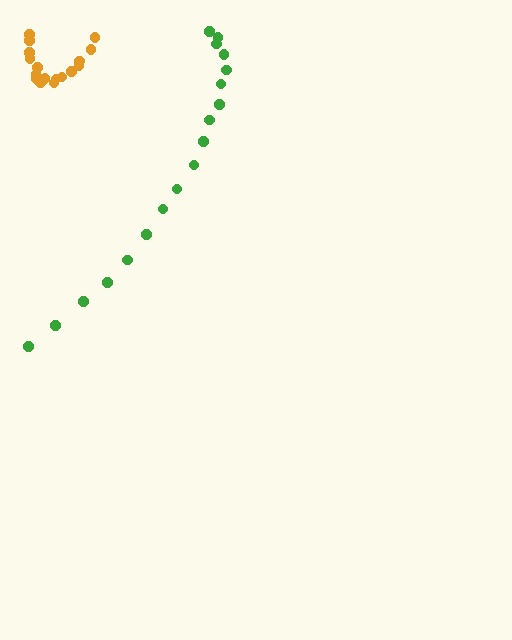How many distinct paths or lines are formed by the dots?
There are 2 distinct paths.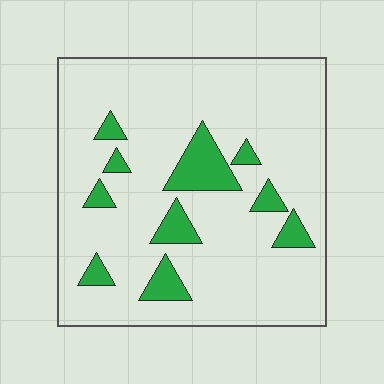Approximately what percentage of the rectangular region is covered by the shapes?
Approximately 15%.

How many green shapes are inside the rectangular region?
10.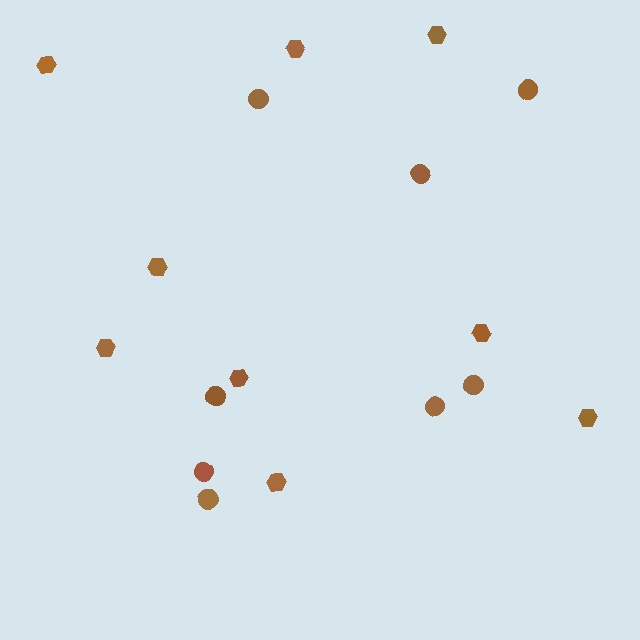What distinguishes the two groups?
There are 2 groups: one group of hexagons (9) and one group of circles (8).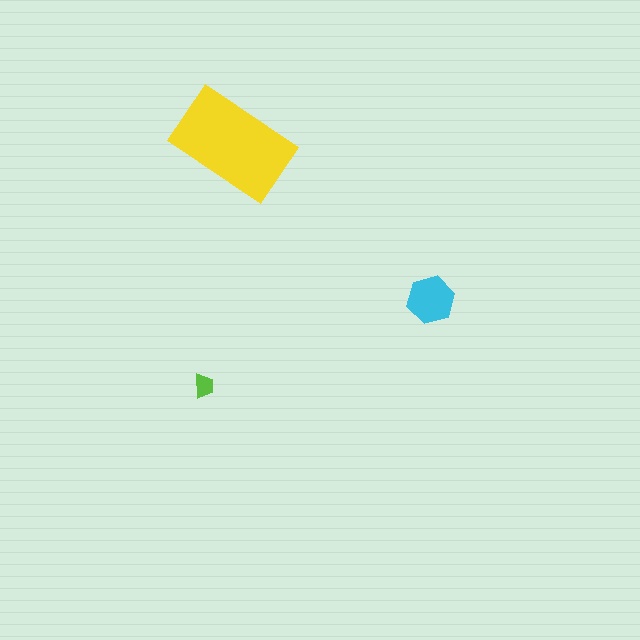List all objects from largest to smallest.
The yellow rectangle, the cyan hexagon, the lime trapezoid.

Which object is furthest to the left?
The lime trapezoid is leftmost.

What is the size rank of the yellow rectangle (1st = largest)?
1st.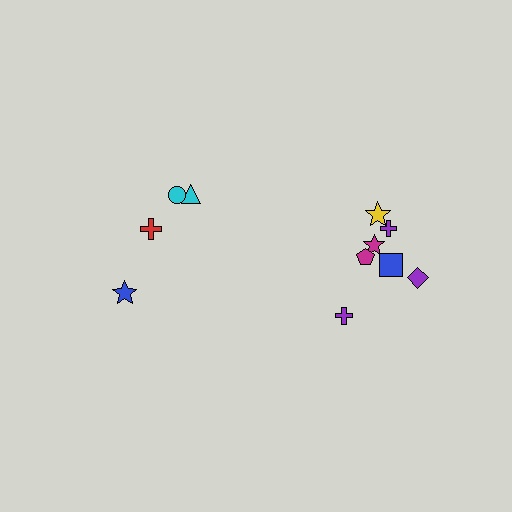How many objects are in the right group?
There are 7 objects.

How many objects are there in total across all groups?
There are 11 objects.